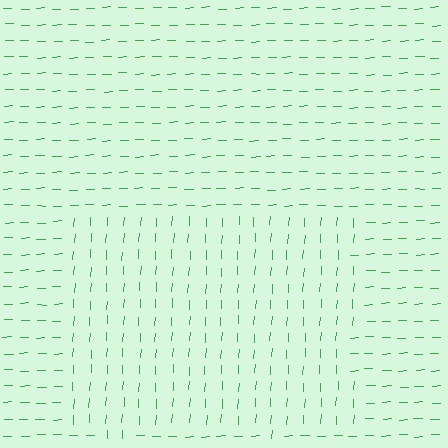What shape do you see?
I see a rectangle.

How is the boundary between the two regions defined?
The boundary is defined purely by a change in line orientation (approximately 84 degrees difference). All lines are the same color and thickness.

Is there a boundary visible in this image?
Yes, there is a texture boundary formed by a change in line orientation.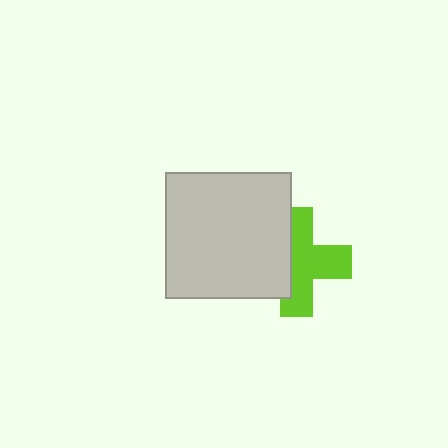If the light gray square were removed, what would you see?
You would see the complete lime cross.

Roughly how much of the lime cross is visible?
About half of it is visible (roughly 62%).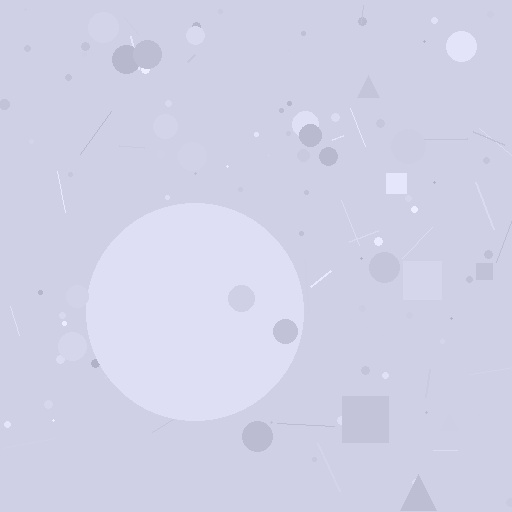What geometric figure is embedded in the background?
A circle is embedded in the background.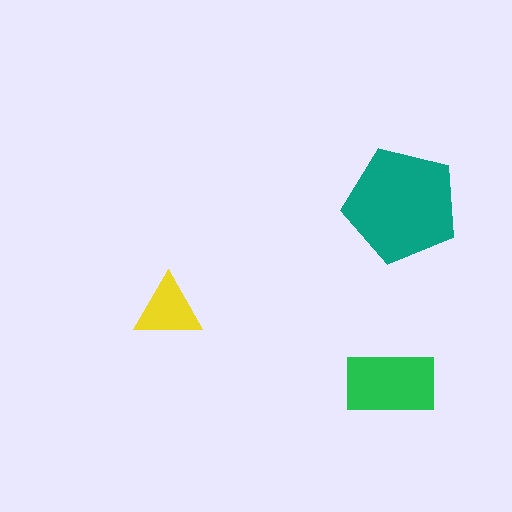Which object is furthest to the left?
The yellow triangle is leftmost.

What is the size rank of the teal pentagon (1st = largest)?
1st.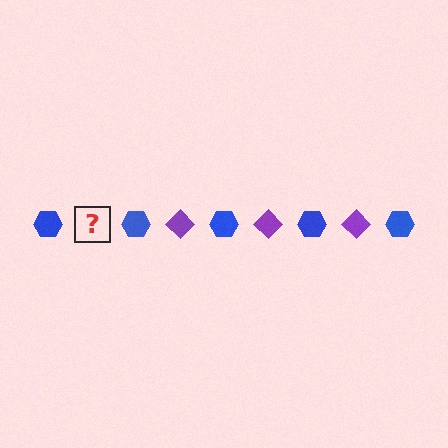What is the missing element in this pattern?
The missing element is a purple diamond.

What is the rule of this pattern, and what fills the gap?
The rule is that the pattern alternates between blue hexagon and purple diamond. The gap should be filled with a purple diamond.